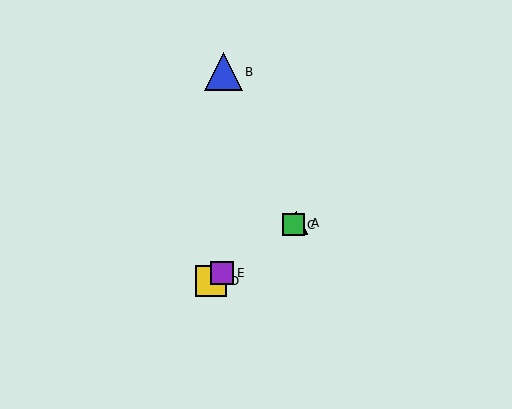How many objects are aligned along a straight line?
4 objects (A, C, D, E) are aligned along a straight line.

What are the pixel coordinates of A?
Object A is at (296, 223).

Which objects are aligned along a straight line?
Objects A, C, D, E are aligned along a straight line.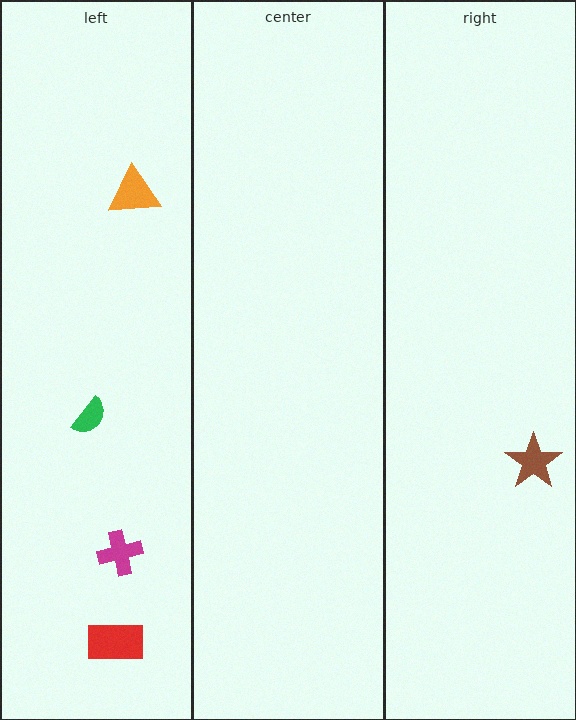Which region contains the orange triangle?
The left region.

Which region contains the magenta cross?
The left region.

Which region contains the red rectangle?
The left region.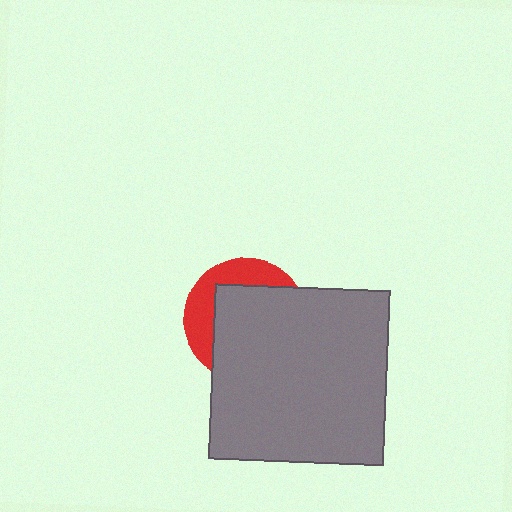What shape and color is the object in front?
The object in front is a gray square.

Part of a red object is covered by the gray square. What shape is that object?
It is a circle.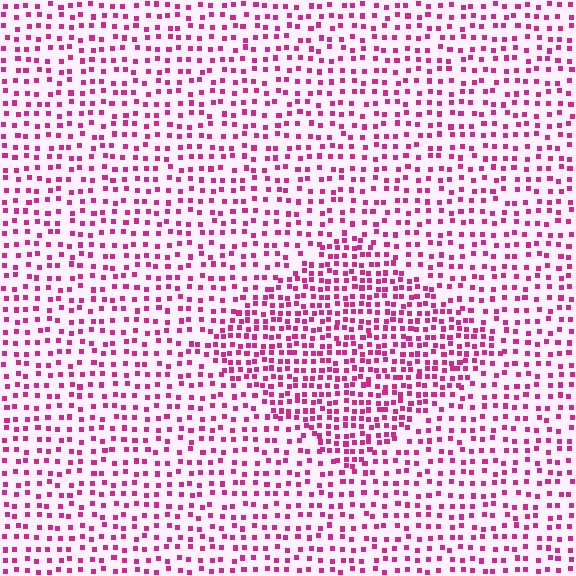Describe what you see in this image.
The image contains small magenta elements arranged at two different densities. A diamond-shaped region is visible where the elements are more densely packed than the surrounding area.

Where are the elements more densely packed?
The elements are more densely packed inside the diamond boundary.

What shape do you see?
I see a diamond.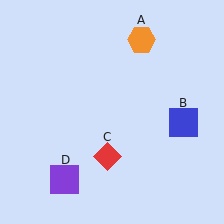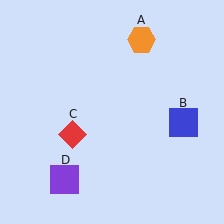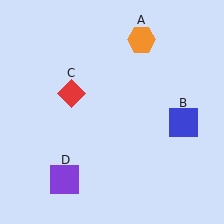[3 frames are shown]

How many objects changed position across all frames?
1 object changed position: red diamond (object C).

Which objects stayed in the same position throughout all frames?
Orange hexagon (object A) and blue square (object B) and purple square (object D) remained stationary.